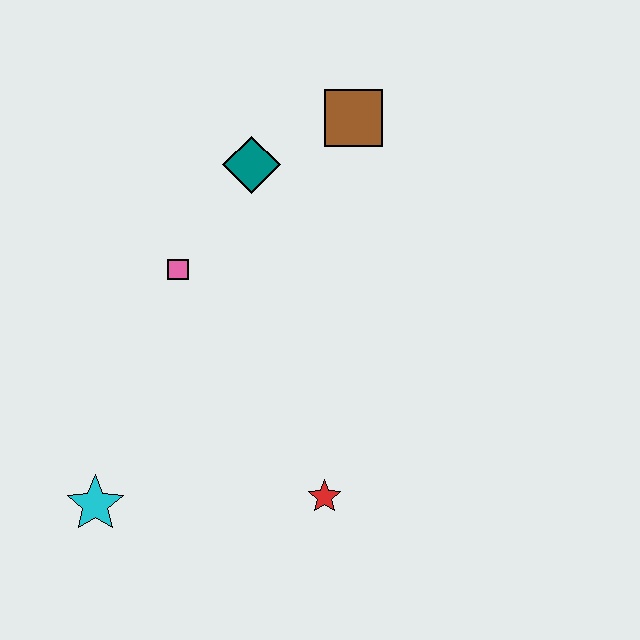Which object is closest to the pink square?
The teal diamond is closest to the pink square.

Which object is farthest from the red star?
The brown square is farthest from the red star.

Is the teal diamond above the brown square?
No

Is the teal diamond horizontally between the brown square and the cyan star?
Yes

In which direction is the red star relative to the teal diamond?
The red star is below the teal diamond.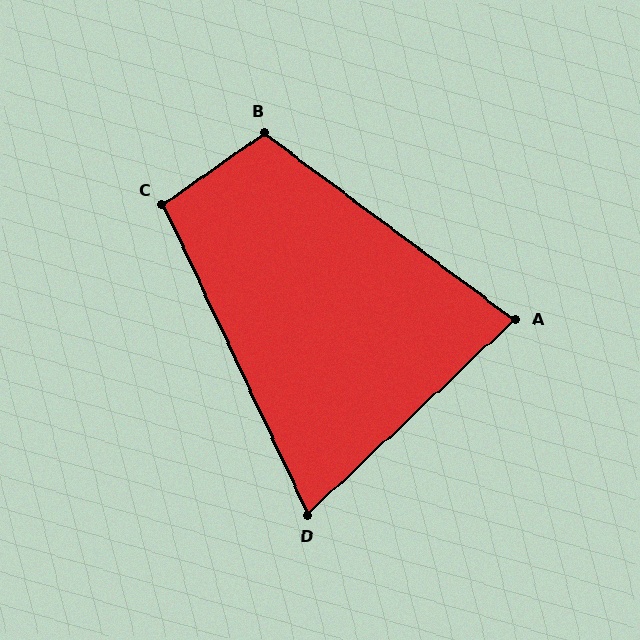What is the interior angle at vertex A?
Approximately 80 degrees (acute).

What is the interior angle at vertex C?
Approximately 100 degrees (obtuse).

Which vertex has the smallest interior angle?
D, at approximately 72 degrees.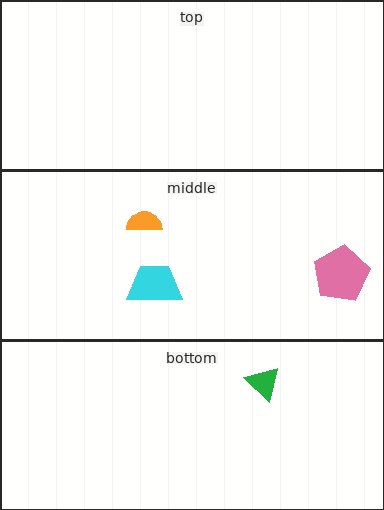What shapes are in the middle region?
The cyan trapezoid, the orange semicircle, the pink pentagon.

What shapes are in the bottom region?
The green triangle.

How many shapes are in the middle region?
3.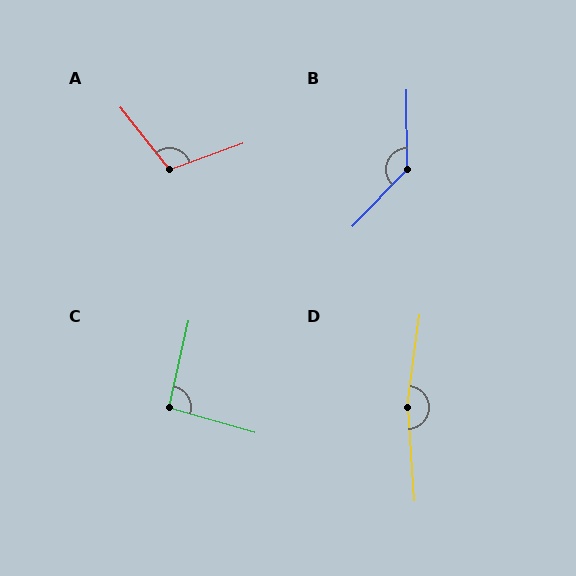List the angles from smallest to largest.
C (94°), A (108°), B (135°), D (168°).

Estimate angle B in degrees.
Approximately 135 degrees.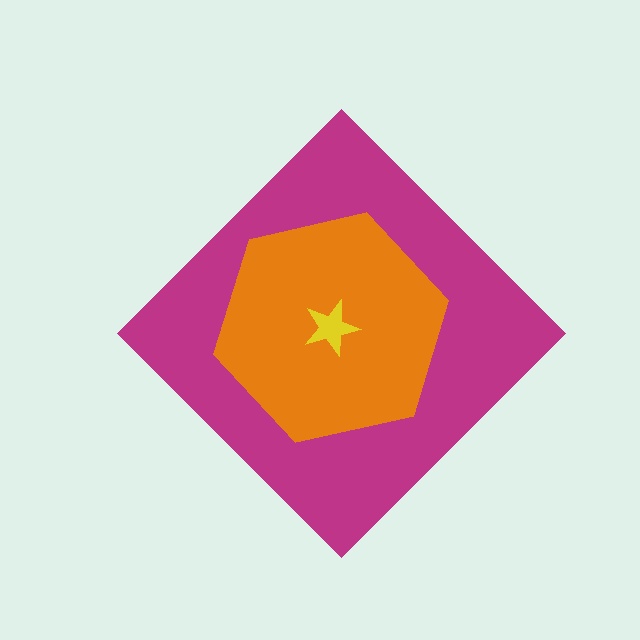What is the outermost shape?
The magenta diamond.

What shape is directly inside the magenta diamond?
The orange hexagon.